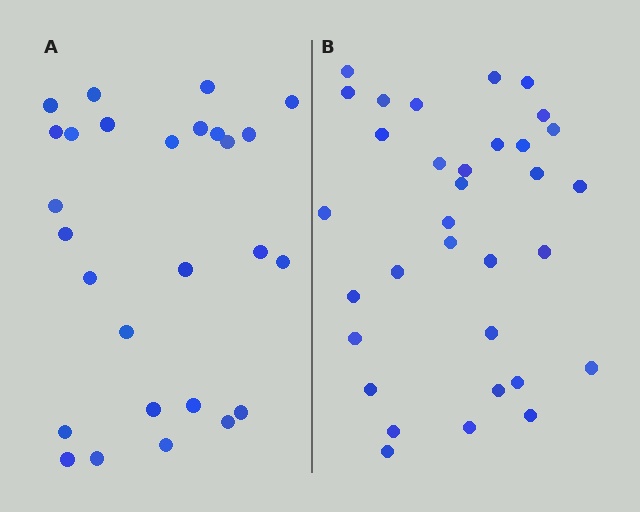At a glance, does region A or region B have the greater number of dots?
Region B (the right region) has more dots.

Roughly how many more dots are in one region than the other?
Region B has about 6 more dots than region A.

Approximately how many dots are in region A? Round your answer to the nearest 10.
About 30 dots. (The exact count is 27, which rounds to 30.)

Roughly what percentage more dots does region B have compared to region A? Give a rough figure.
About 20% more.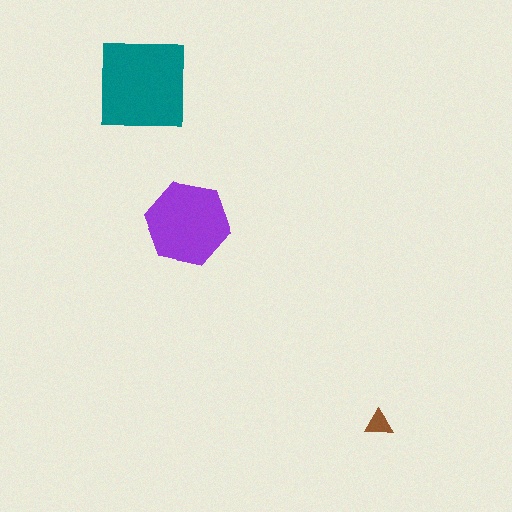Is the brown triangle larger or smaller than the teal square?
Smaller.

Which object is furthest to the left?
The teal square is leftmost.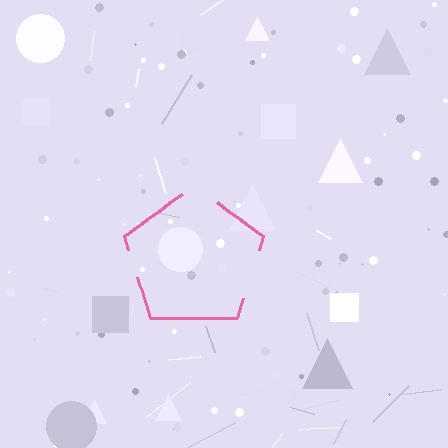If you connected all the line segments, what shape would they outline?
They would outline a pentagon.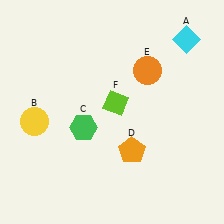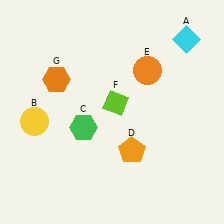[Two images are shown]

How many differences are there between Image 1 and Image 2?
There is 1 difference between the two images.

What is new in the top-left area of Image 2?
An orange hexagon (G) was added in the top-left area of Image 2.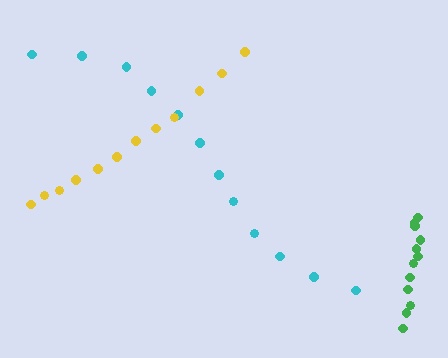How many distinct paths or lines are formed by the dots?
There are 3 distinct paths.